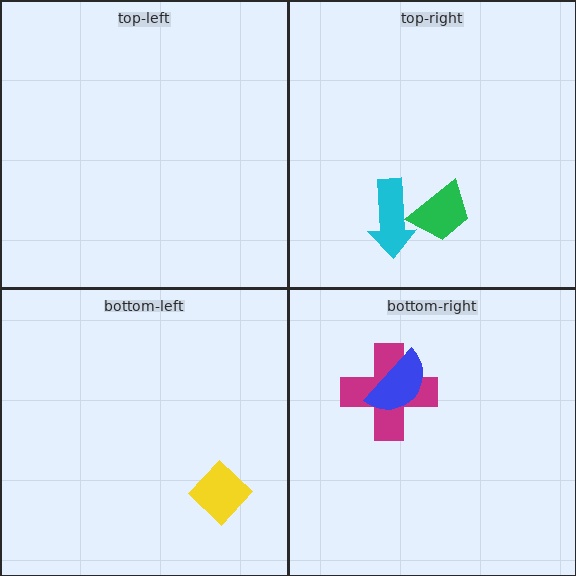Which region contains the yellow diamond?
The bottom-left region.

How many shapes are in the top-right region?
2.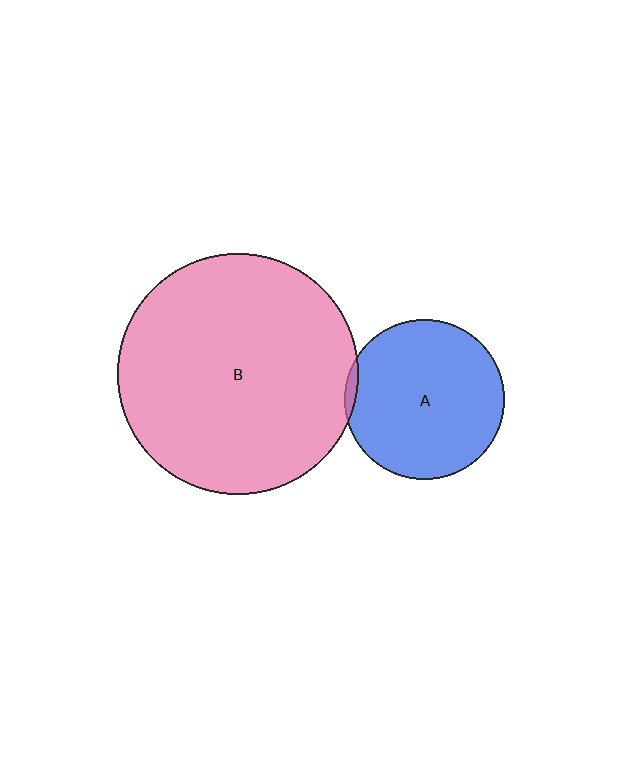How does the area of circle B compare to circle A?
Approximately 2.3 times.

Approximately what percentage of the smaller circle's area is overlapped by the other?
Approximately 5%.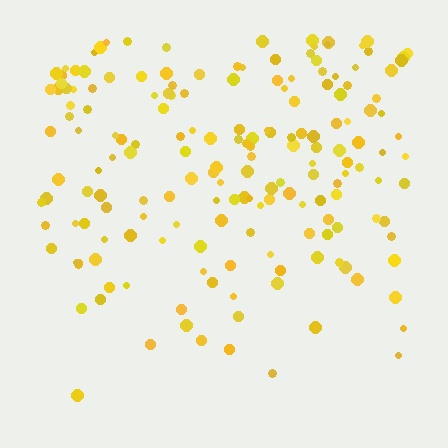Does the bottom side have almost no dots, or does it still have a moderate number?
Still a moderate number, just noticeably fewer than the top.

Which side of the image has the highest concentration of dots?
The top.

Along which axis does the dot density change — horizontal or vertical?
Vertical.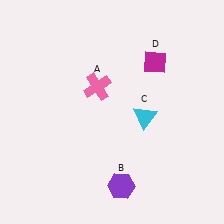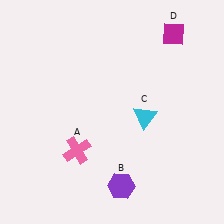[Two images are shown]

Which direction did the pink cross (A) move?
The pink cross (A) moved down.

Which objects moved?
The objects that moved are: the pink cross (A), the magenta diamond (D).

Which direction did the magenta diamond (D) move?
The magenta diamond (D) moved up.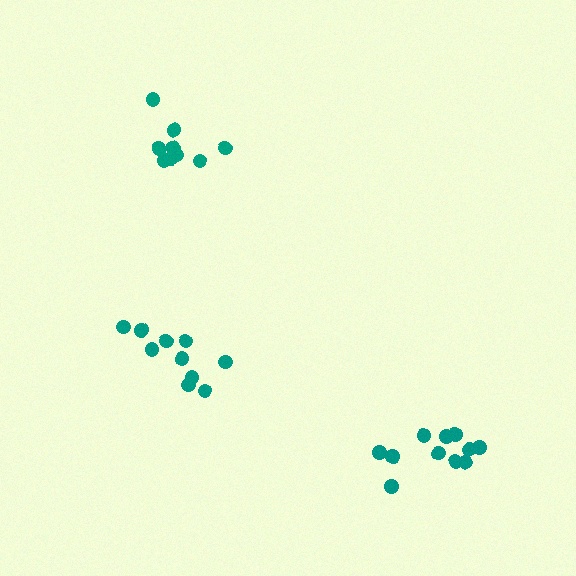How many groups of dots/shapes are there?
There are 3 groups.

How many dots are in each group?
Group 1: 10 dots, Group 2: 9 dots, Group 3: 11 dots (30 total).